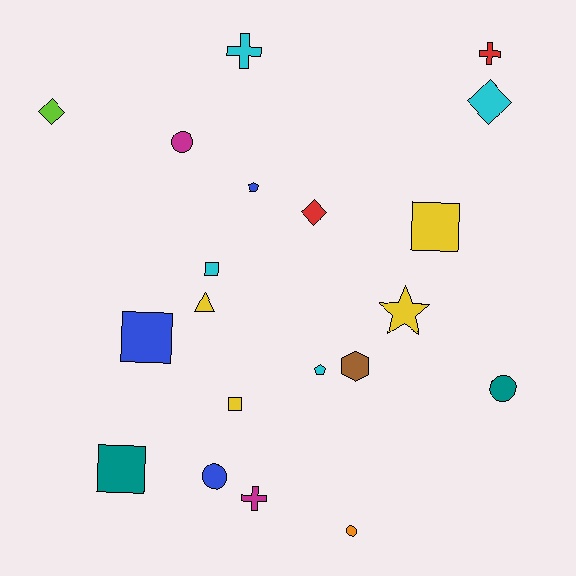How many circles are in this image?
There are 4 circles.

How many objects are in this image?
There are 20 objects.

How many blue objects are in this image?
There are 3 blue objects.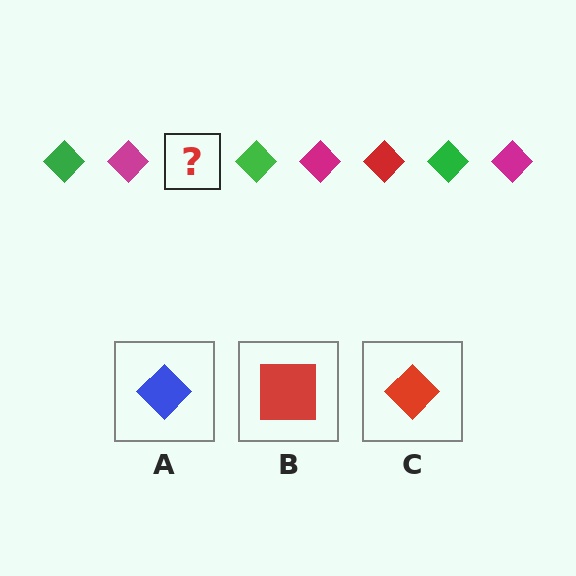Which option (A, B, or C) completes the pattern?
C.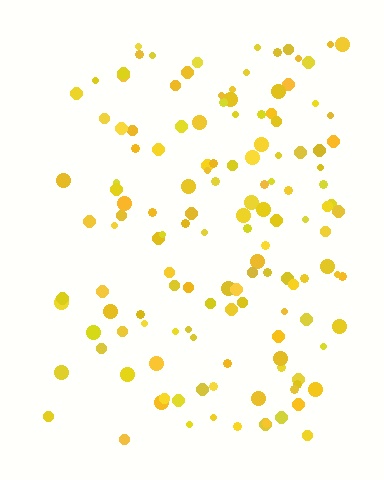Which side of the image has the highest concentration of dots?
The right.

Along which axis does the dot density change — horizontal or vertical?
Horizontal.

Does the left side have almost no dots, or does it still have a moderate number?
Still a moderate number, just noticeably fewer than the right.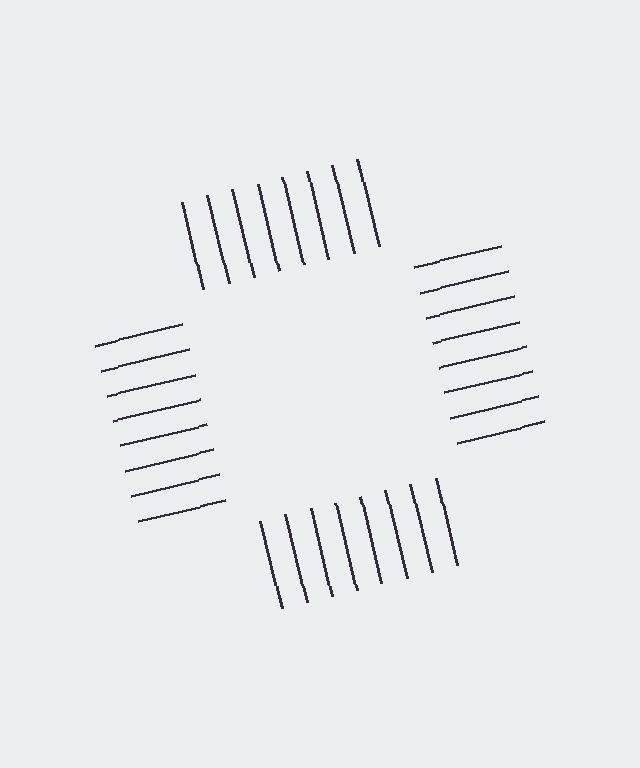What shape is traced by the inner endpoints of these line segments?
An illusory square — the line segments terminate on its edges but no continuous stroke is drawn.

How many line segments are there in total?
32 — 8 along each of the 4 edges.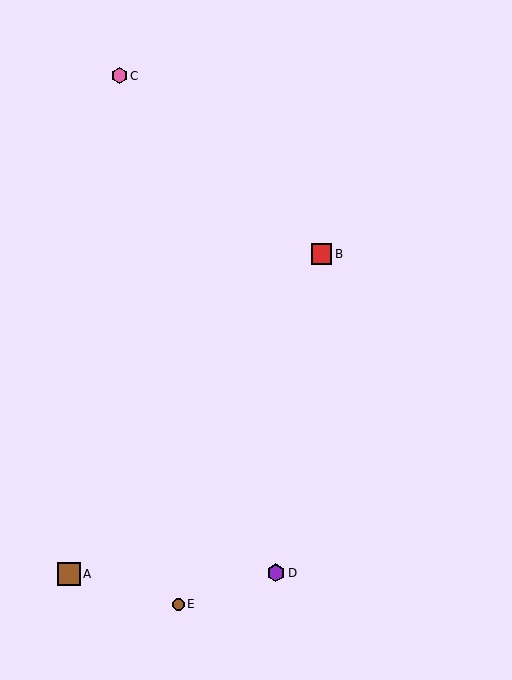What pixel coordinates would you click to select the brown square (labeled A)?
Click at (69, 574) to select the brown square A.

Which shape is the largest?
The brown square (labeled A) is the largest.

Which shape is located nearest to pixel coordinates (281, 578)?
The purple hexagon (labeled D) at (276, 573) is nearest to that location.